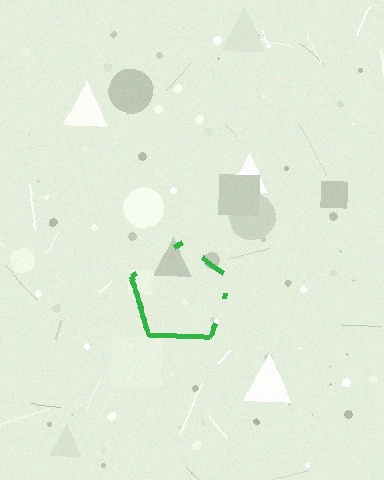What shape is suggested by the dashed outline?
The dashed outline suggests a pentagon.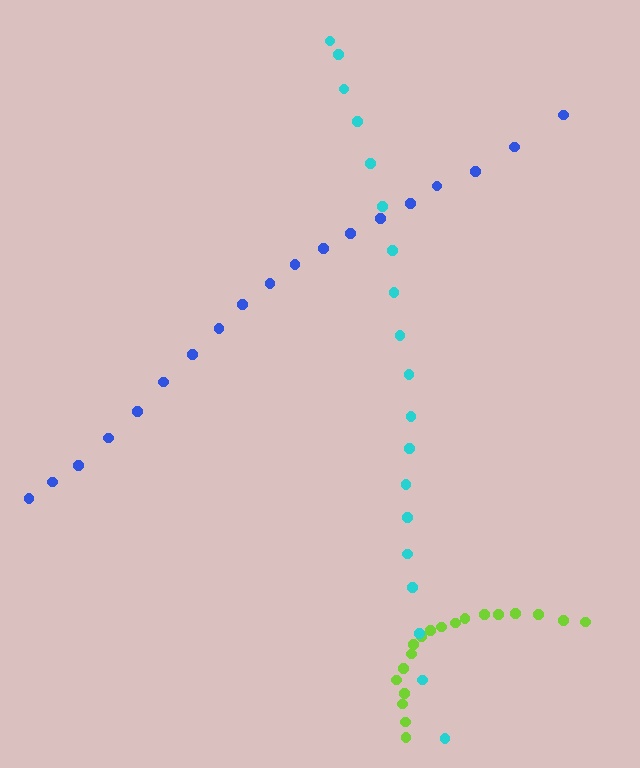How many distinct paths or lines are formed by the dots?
There are 3 distinct paths.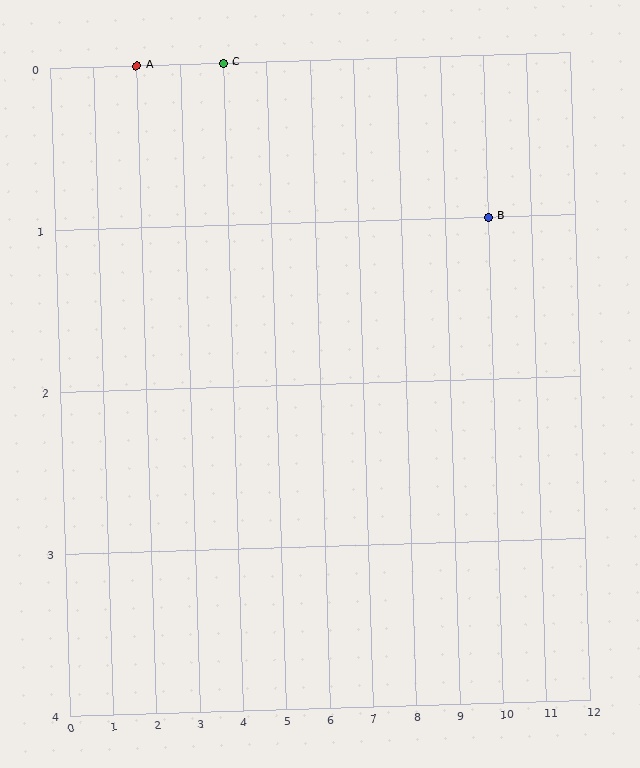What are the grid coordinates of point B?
Point B is at grid coordinates (10, 1).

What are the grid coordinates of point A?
Point A is at grid coordinates (2, 0).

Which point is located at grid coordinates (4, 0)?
Point C is at (4, 0).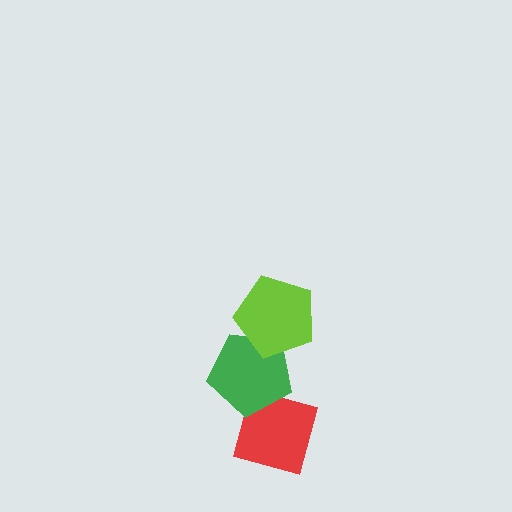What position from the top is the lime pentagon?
The lime pentagon is 1st from the top.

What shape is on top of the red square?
The green pentagon is on top of the red square.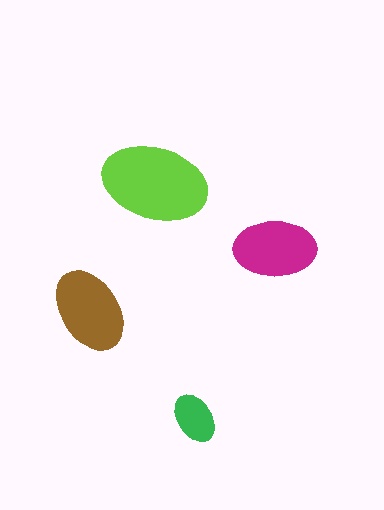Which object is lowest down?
The green ellipse is bottommost.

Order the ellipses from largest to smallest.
the lime one, the brown one, the magenta one, the green one.